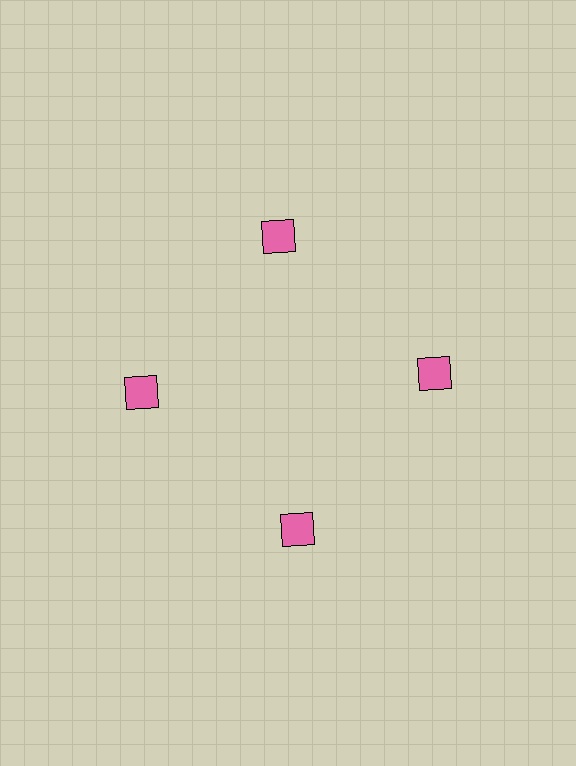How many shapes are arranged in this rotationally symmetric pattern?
There are 4 shapes, arranged in 4 groups of 1.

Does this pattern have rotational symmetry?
Yes, this pattern has 4-fold rotational symmetry. It looks the same after rotating 90 degrees around the center.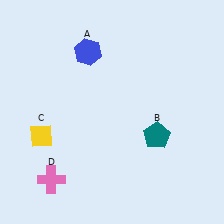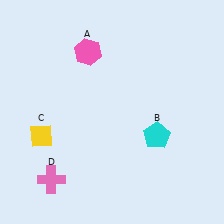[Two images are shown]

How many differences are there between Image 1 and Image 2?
There are 2 differences between the two images.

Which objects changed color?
A changed from blue to pink. B changed from teal to cyan.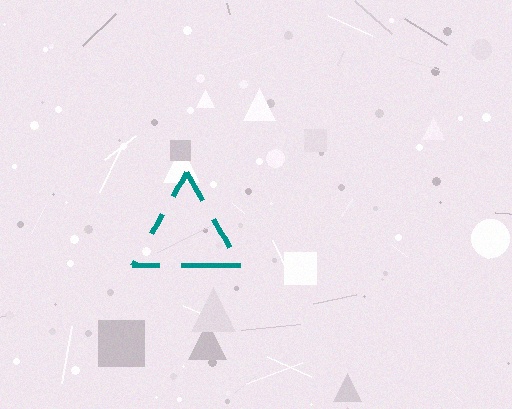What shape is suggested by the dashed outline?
The dashed outline suggests a triangle.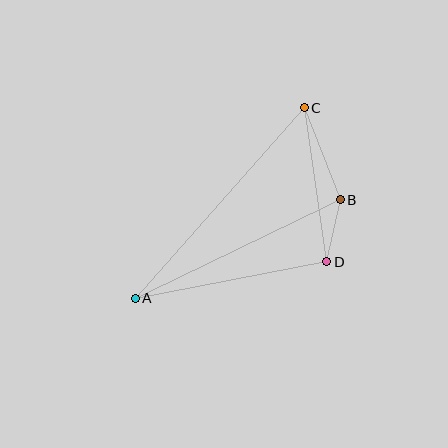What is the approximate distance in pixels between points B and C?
The distance between B and C is approximately 99 pixels.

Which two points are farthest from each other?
Points A and C are farthest from each other.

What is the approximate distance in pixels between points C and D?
The distance between C and D is approximately 156 pixels.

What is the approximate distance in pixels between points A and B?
The distance between A and B is approximately 227 pixels.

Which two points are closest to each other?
Points B and D are closest to each other.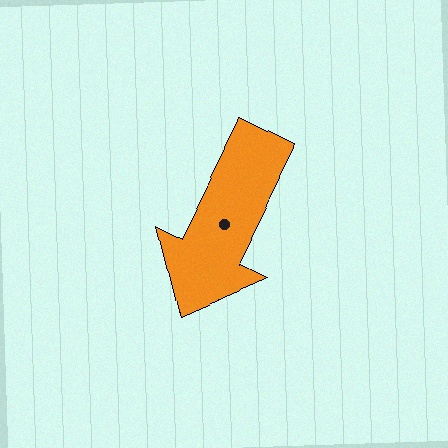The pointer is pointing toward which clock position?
Roughly 7 o'clock.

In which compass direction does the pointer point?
Southwest.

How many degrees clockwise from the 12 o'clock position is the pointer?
Approximately 206 degrees.